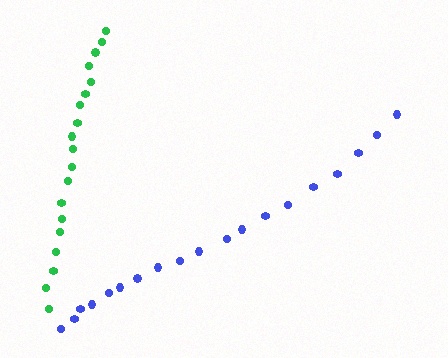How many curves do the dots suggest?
There are 2 distinct paths.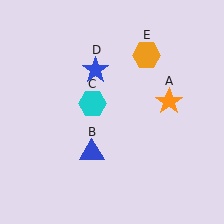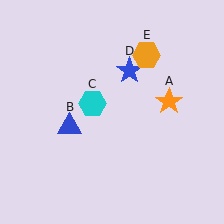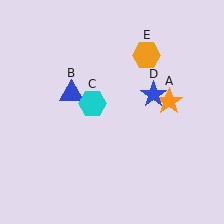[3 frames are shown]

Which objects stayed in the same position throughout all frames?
Orange star (object A) and cyan hexagon (object C) and orange hexagon (object E) remained stationary.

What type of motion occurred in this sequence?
The blue triangle (object B), blue star (object D) rotated clockwise around the center of the scene.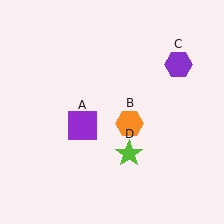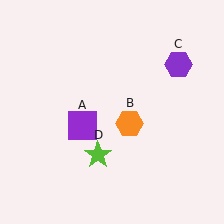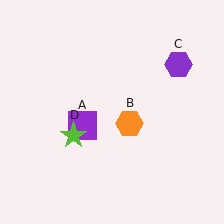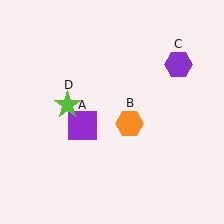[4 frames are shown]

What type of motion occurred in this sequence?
The lime star (object D) rotated clockwise around the center of the scene.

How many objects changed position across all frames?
1 object changed position: lime star (object D).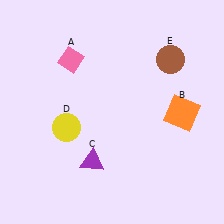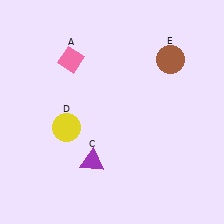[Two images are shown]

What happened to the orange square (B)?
The orange square (B) was removed in Image 2. It was in the bottom-right area of Image 1.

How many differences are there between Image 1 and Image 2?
There is 1 difference between the two images.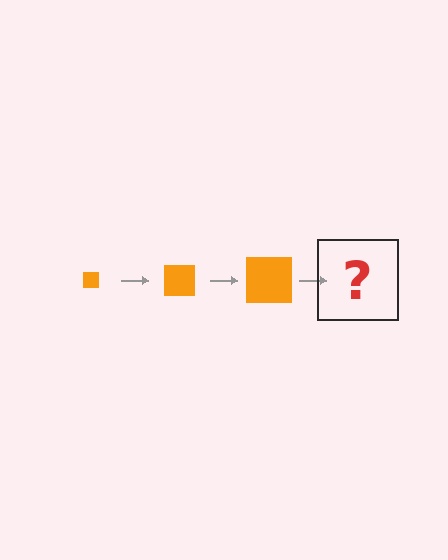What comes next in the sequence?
The next element should be an orange square, larger than the previous one.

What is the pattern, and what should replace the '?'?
The pattern is that the square gets progressively larger each step. The '?' should be an orange square, larger than the previous one.